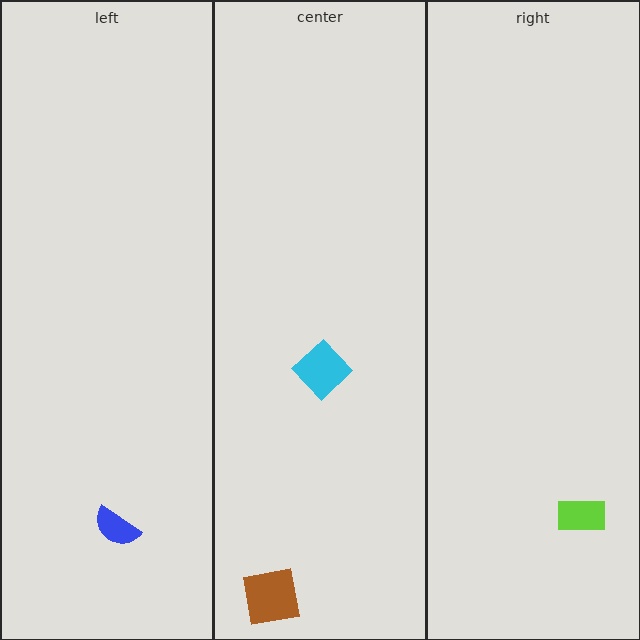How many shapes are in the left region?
1.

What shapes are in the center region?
The brown square, the cyan diamond.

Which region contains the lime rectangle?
The right region.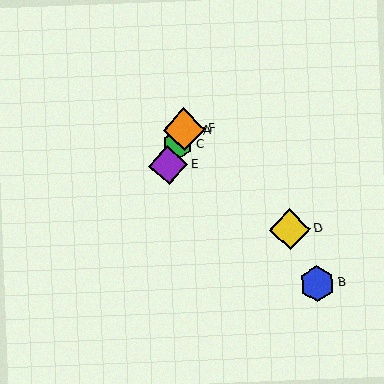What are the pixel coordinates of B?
Object B is at (317, 284).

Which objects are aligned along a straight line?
Objects A, C, E, F are aligned along a straight line.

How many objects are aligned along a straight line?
4 objects (A, C, E, F) are aligned along a straight line.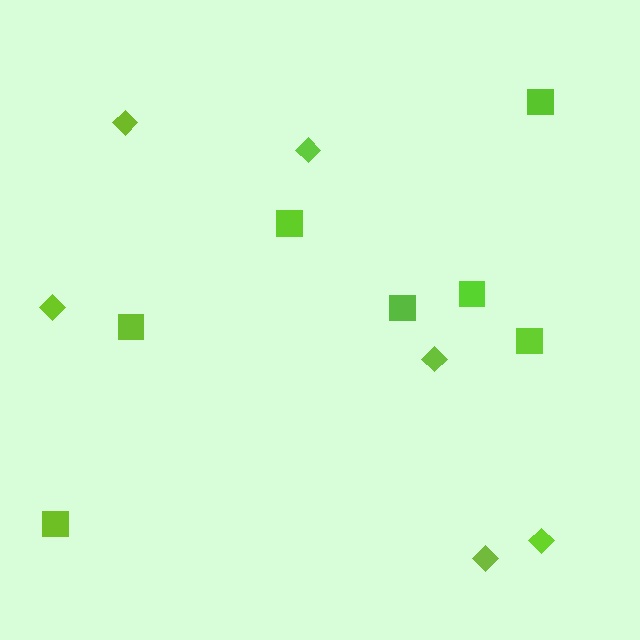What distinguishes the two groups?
There are 2 groups: one group of squares (7) and one group of diamonds (6).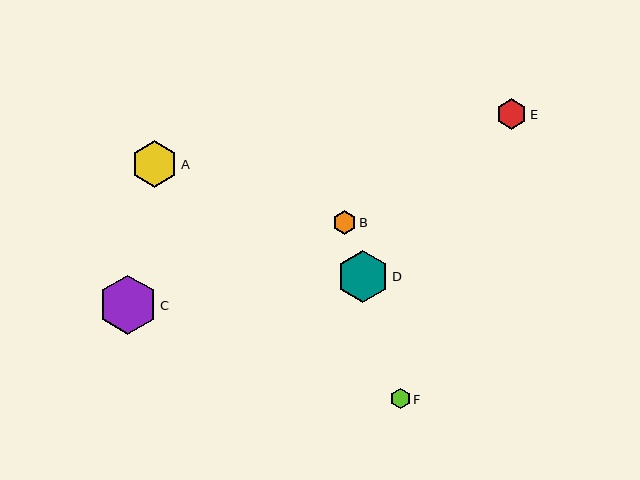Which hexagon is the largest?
Hexagon C is the largest with a size of approximately 59 pixels.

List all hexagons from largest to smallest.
From largest to smallest: C, D, A, E, B, F.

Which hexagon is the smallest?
Hexagon F is the smallest with a size of approximately 20 pixels.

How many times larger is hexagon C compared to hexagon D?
Hexagon C is approximately 1.1 times the size of hexagon D.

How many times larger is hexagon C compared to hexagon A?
Hexagon C is approximately 1.3 times the size of hexagon A.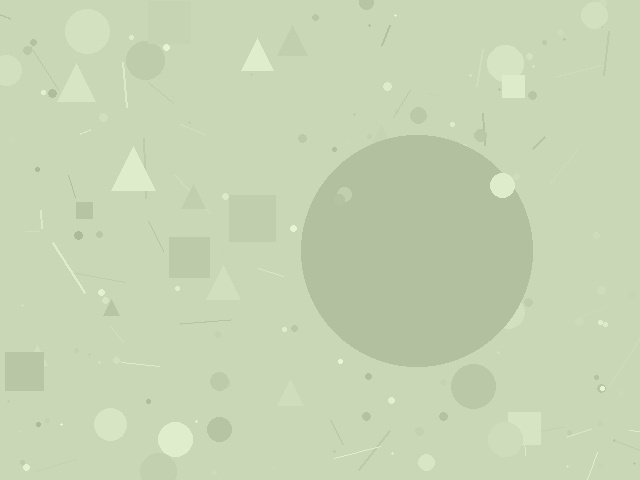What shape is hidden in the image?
A circle is hidden in the image.